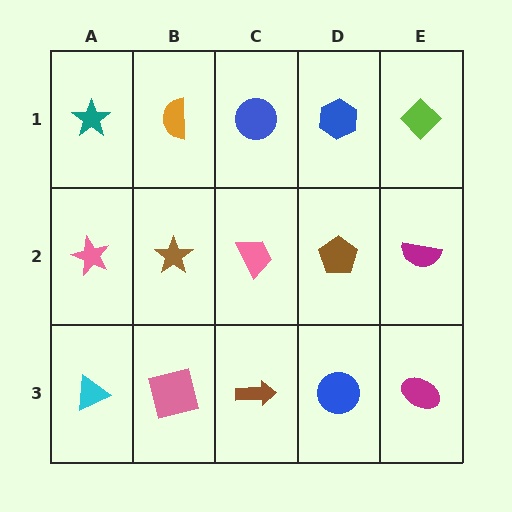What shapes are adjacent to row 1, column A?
A pink star (row 2, column A), an orange semicircle (row 1, column B).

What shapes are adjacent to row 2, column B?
An orange semicircle (row 1, column B), a pink square (row 3, column B), a pink star (row 2, column A), a pink trapezoid (row 2, column C).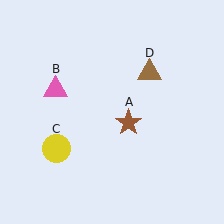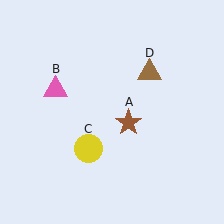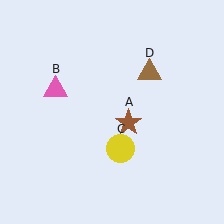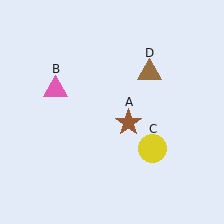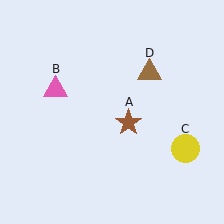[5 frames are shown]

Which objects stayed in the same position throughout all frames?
Brown star (object A) and pink triangle (object B) and brown triangle (object D) remained stationary.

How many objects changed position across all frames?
1 object changed position: yellow circle (object C).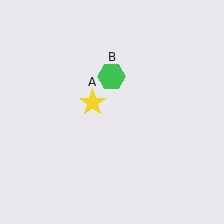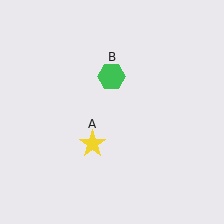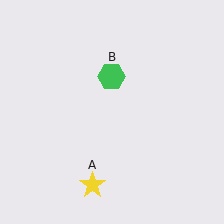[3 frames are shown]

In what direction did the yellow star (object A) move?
The yellow star (object A) moved down.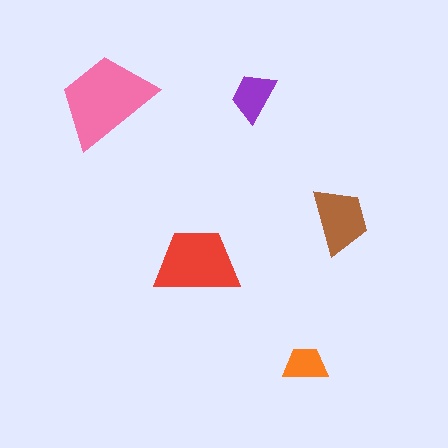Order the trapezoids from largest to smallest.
the pink one, the red one, the brown one, the purple one, the orange one.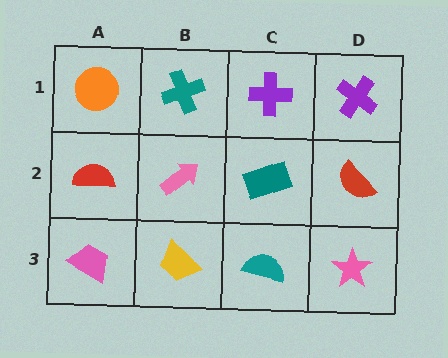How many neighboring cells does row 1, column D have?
2.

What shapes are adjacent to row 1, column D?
A red semicircle (row 2, column D), a purple cross (row 1, column C).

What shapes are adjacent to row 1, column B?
A pink arrow (row 2, column B), an orange circle (row 1, column A), a purple cross (row 1, column C).